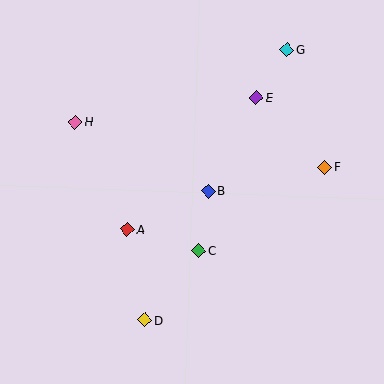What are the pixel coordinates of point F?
Point F is at (325, 167).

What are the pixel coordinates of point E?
Point E is at (257, 97).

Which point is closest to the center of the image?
Point B at (208, 191) is closest to the center.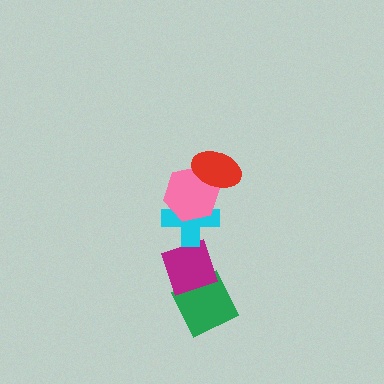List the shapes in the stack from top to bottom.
From top to bottom: the red ellipse, the pink hexagon, the cyan cross, the magenta diamond, the green diamond.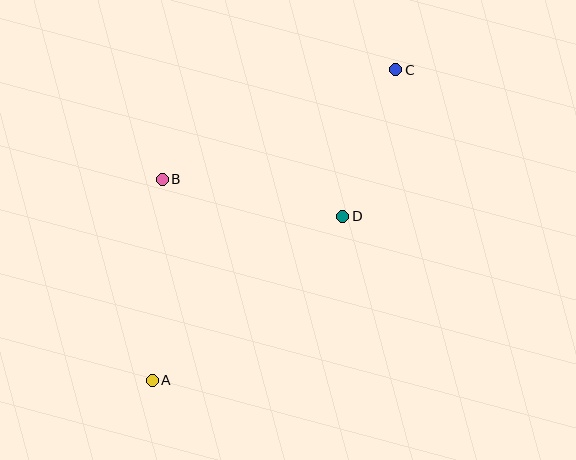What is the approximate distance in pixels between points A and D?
The distance between A and D is approximately 251 pixels.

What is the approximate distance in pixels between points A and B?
The distance between A and B is approximately 201 pixels.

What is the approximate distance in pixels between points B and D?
The distance between B and D is approximately 184 pixels.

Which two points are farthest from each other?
Points A and C are farthest from each other.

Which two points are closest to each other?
Points C and D are closest to each other.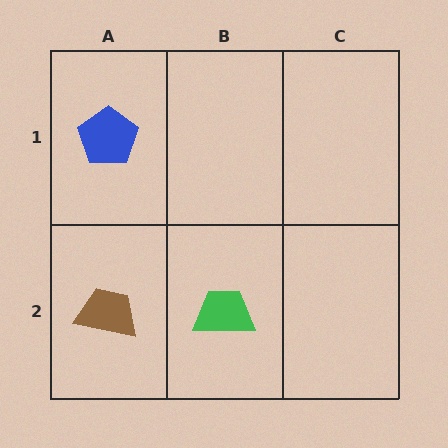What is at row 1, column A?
A blue pentagon.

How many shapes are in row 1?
1 shape.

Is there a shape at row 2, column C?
No, that cell is empty.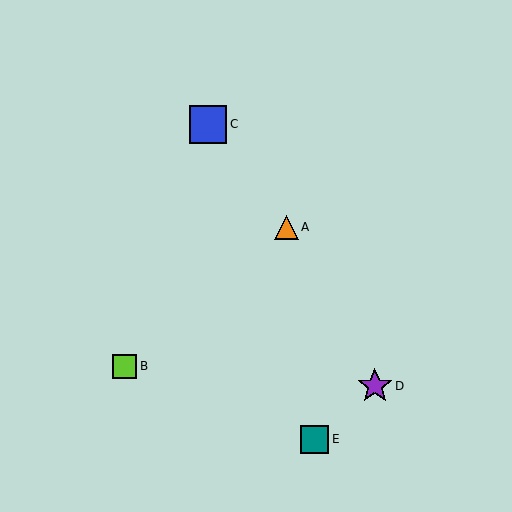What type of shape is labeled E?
Shape E is a teal square.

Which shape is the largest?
The blue square (labeled C) is the largest.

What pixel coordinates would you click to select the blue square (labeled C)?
Click at (208, 124) to select the blue square C.